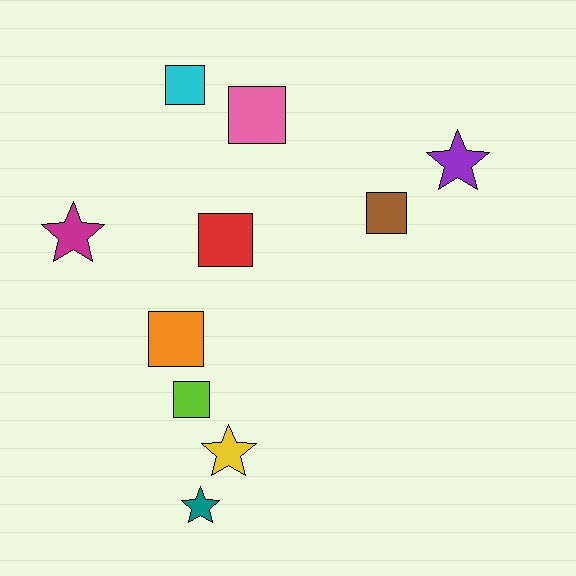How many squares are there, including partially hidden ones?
There are 6 squares.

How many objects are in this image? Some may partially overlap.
There are 10 objects.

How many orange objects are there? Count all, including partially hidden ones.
There is 1 orange object.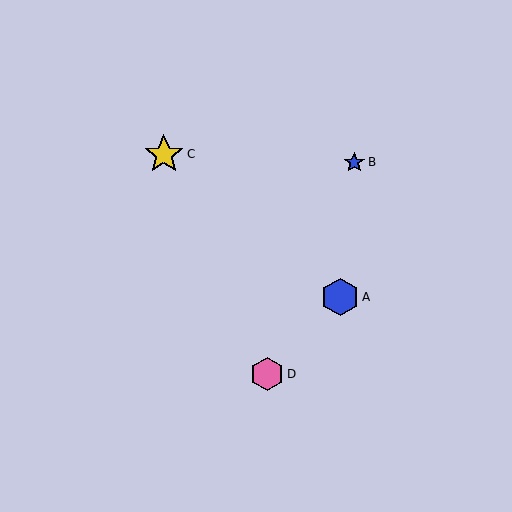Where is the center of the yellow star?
The center of the yellow star is at (164, 154).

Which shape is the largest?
The yellow star (labeled C) is the largest.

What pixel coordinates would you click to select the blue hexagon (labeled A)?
Click at (340, 297) to select the blue hexagon A.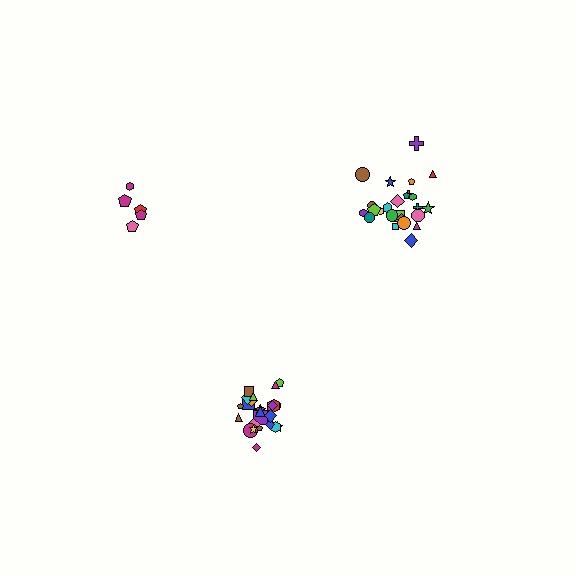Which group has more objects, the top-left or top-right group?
The top-right group.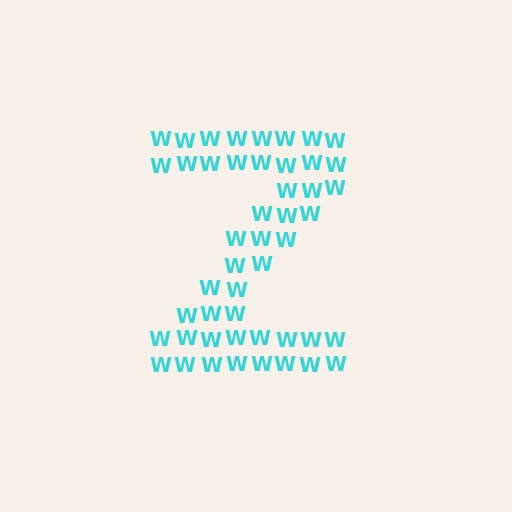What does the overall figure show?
The overall figure shows the letter Z.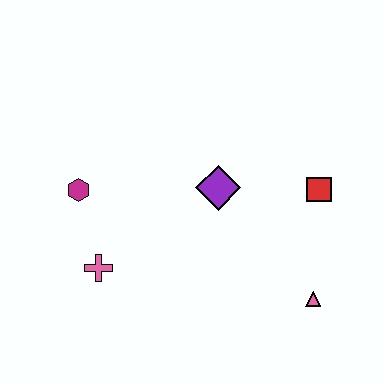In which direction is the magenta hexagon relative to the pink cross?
The magenta hexagon is above the pink cross.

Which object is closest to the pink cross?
The magenta hexagon is closest to the pink cross.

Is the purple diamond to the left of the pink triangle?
Yes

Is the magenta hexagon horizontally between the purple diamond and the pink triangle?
No